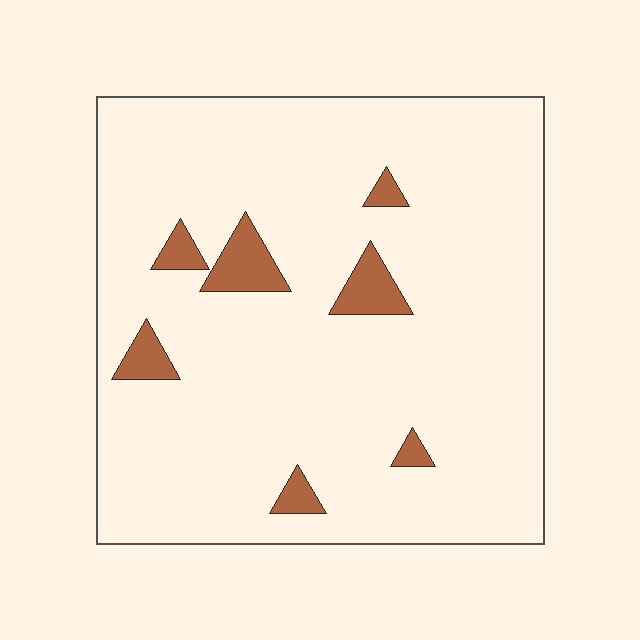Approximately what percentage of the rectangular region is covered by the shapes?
Approximately 5%.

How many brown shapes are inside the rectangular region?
7.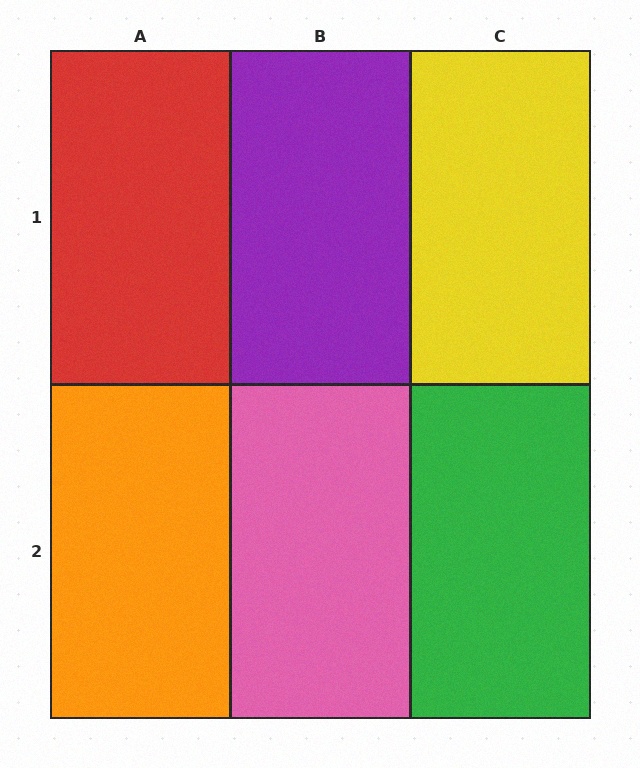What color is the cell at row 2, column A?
Orange.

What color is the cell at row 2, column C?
Green.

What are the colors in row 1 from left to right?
Red, purple, yellow.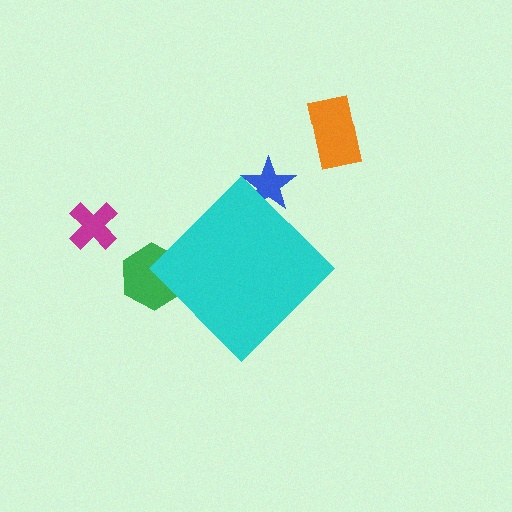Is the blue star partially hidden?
Yes, the blue star is partially hidden behind the cyan diamond.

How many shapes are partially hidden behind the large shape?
2 shapes are partially hidden.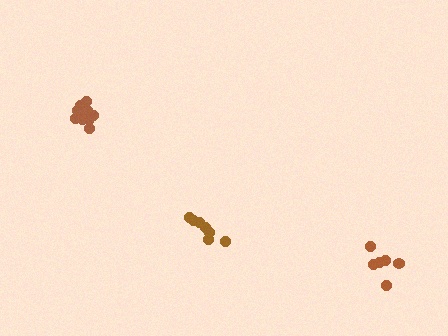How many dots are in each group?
Group 1: 12 dots, Group 2: 6 dots, Group 3: 7 dots (25 total).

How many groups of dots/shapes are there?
There are 3 groups.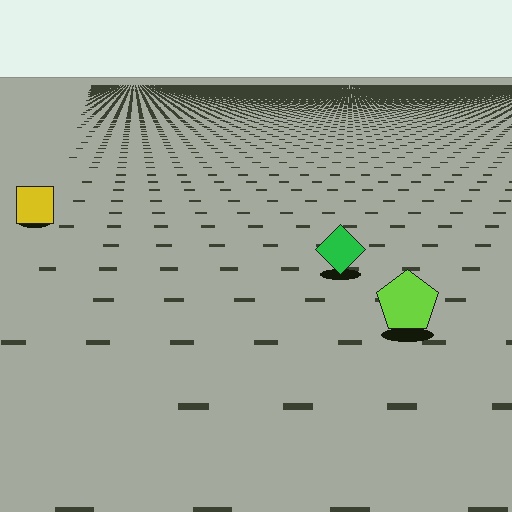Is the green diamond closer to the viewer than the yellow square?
Yes. The green diamond is closer — you can tell from the texture gradient: the ground texture is coarser near it.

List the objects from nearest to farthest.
From nearest to farthest: the lime pentagon, the green diamond, the yellow square.